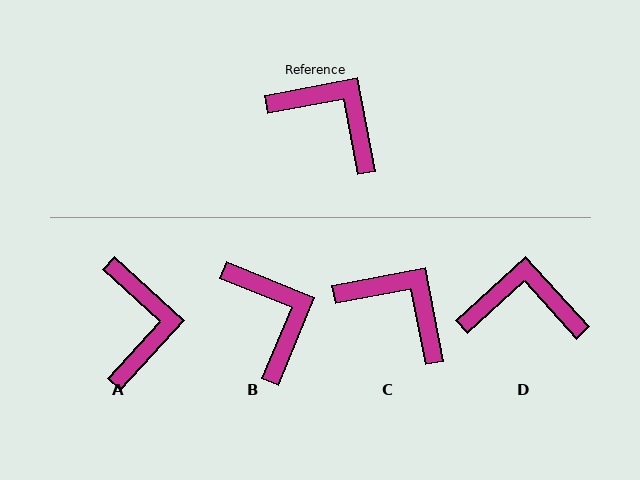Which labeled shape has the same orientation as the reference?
C.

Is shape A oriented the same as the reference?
No, it is off by about 53 degrees.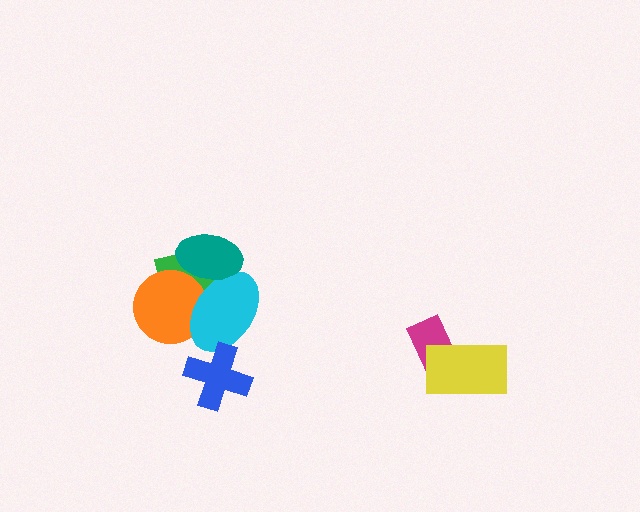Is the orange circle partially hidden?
Yes, it is partially covered by another shape.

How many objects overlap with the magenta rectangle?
1 object overlaps with the magenta rectangle.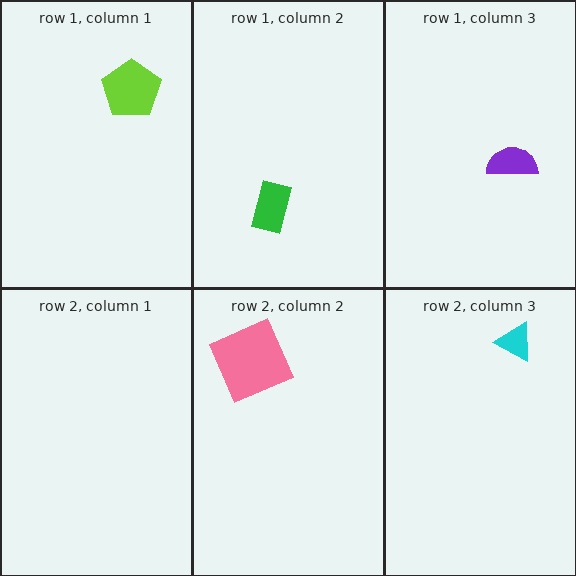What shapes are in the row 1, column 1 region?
The lime pentagon.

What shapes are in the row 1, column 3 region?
The purple semicircle.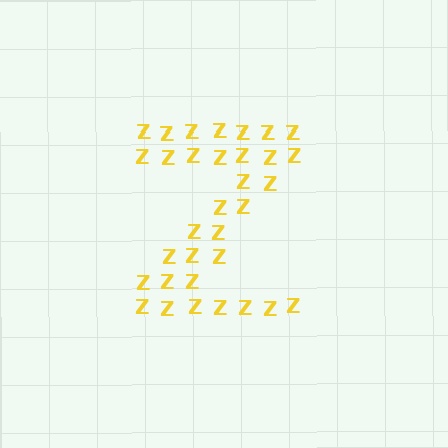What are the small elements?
The small elements are letter Z's.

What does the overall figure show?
The overall figure shows the letter Z.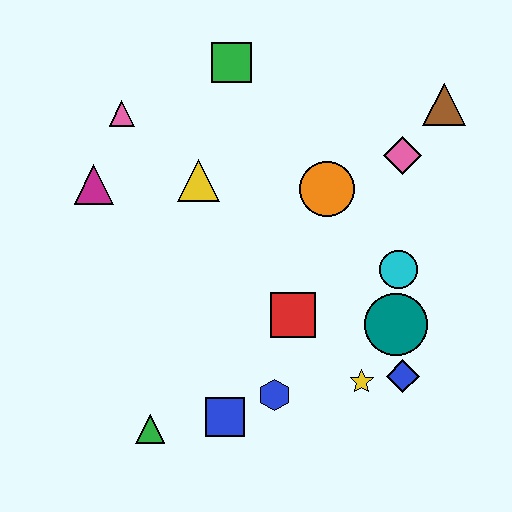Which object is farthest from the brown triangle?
The green triangle is farthest from the brown triangle.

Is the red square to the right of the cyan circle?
No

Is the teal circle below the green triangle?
No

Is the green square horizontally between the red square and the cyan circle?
No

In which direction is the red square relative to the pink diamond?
The red square is below the pink diamond.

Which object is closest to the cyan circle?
The teal circle is closest to the cyan circle.